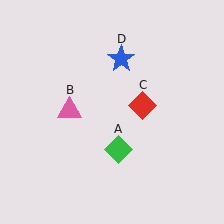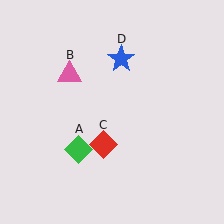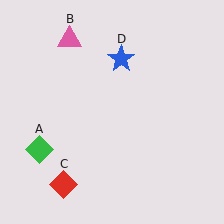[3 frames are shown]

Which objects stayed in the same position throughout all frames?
Blue star (object D) remained stationary.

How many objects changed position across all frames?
3 objects changed position: green diamond (object A), pink triangle (object B), red diamond (object C).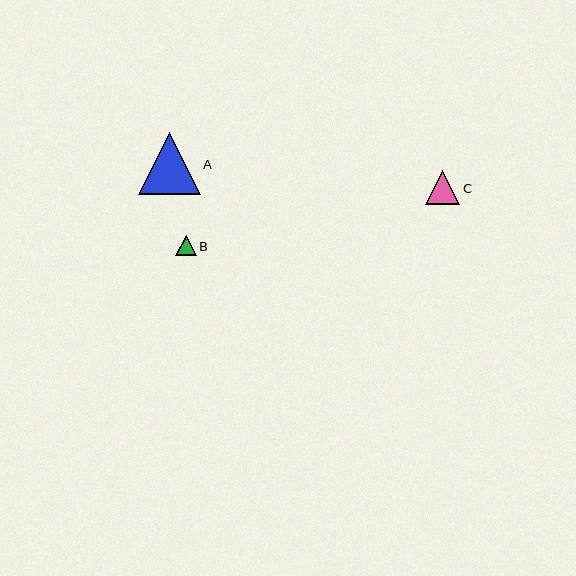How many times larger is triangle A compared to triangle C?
Triangle A is approximately 1.8 times the size of triangle C.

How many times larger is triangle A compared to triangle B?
Triangle A is approximately 3.0 times the size of triangle B.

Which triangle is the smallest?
Triangle B is the smallest with a size of approximately 20 pixels.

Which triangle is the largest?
Triangle A is the largest with a size of approximately 62 pixels.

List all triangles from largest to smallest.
From largest to smallest: A, C, B.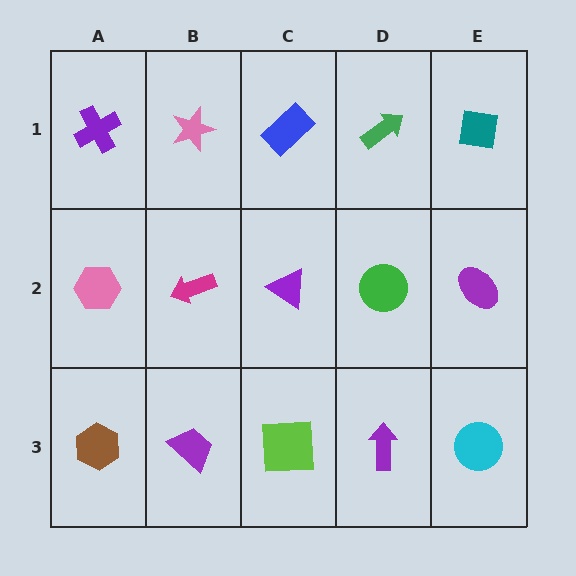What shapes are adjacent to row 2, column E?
A teal square (row 1, column E), a cyan circle (row 3, column E), a green circle (row 2, column D).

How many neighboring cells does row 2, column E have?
3.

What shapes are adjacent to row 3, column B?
A magenta arrow (row 2, column B), a brown hexagon (row 3, column A), a lime square (row 3, column C).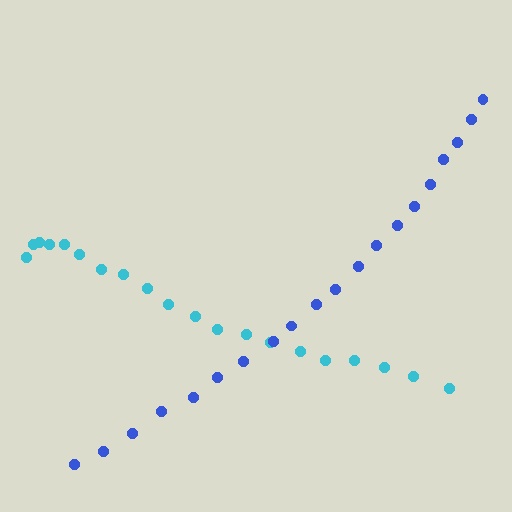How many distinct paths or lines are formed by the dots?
There are 2 distinct paths.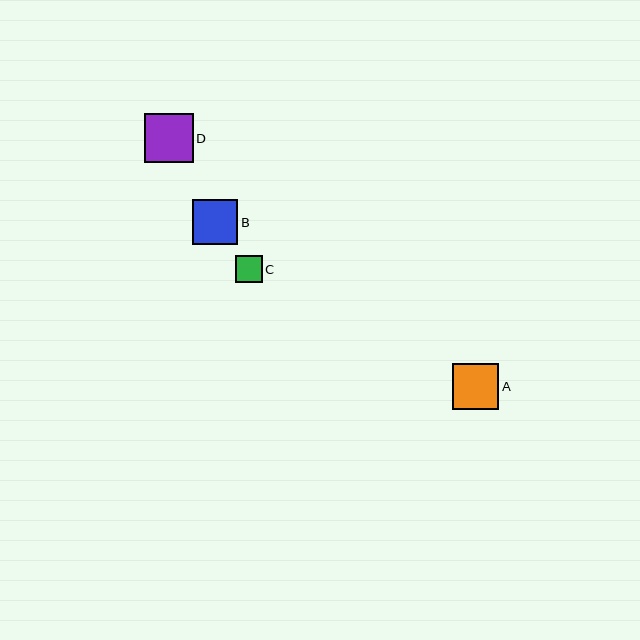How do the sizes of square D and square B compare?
Square D and square B are approximately the same size.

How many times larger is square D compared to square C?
Square D is approximately 1.8 times the size of square C.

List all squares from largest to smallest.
From largest to smallest: D, A, B, C.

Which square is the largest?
Square D is the largest with a size of approximately 49 pixels.